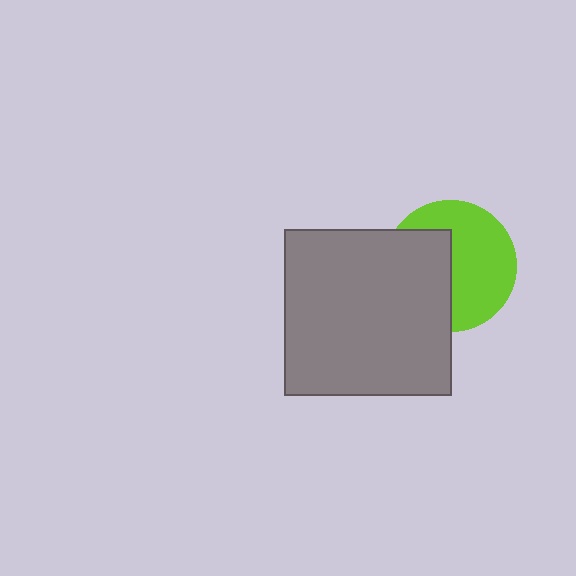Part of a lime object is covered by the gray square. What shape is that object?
It is a circle.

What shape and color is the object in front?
The object in front is a gray square.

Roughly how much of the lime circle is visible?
About half of it is visible (roughly 58%).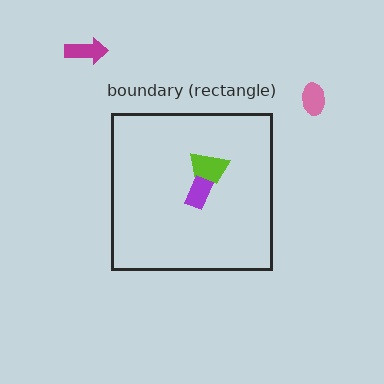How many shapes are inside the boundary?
2 inside, 2 outside.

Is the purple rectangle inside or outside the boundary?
Inside.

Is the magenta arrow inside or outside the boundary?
Outside.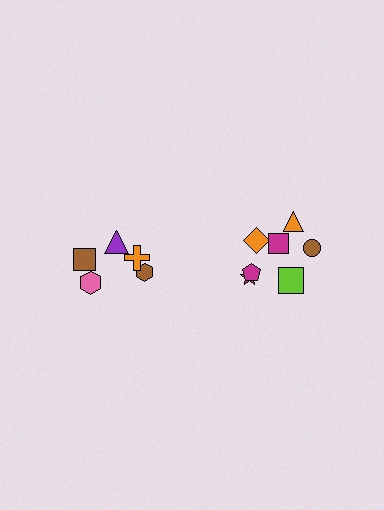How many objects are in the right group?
There are 7 objects.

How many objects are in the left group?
There are 5 objects.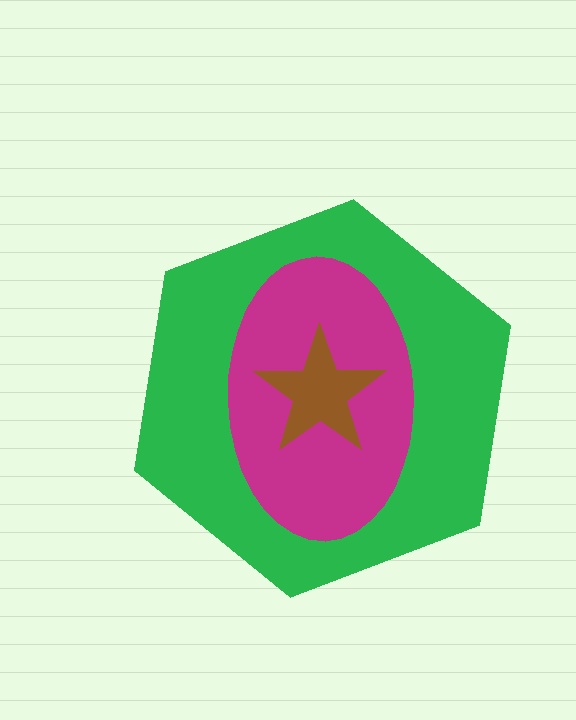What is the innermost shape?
The brown star.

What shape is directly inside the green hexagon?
The magenta ellipse.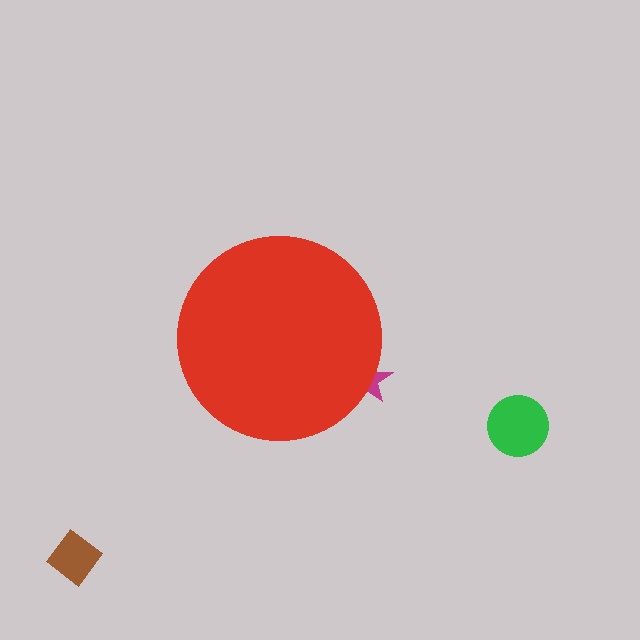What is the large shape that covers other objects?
A red circle.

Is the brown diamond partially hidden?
No, the brown diamond is fully visible.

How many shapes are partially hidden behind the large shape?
1 shape is partially hidden.